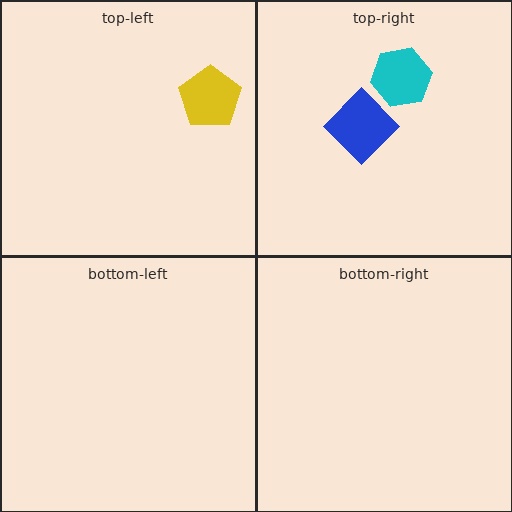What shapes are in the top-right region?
The cyan hexagon, the blue diamond.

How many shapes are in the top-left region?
1.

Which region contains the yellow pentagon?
The top-left region.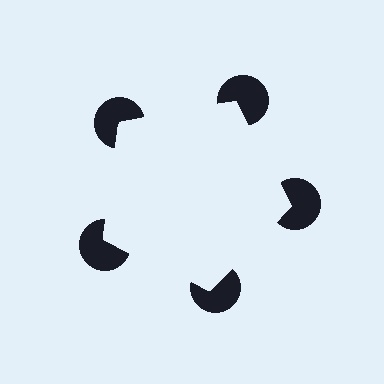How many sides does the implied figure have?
5 sides.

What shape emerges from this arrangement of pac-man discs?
An illusory pentagon — its edges are inferred from the aligned wedge cuts in the pac-man discs, not physically drawn.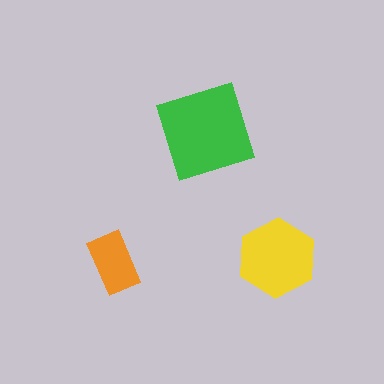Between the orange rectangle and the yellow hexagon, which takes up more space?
The yellow hexagon.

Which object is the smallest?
The orange rectangle.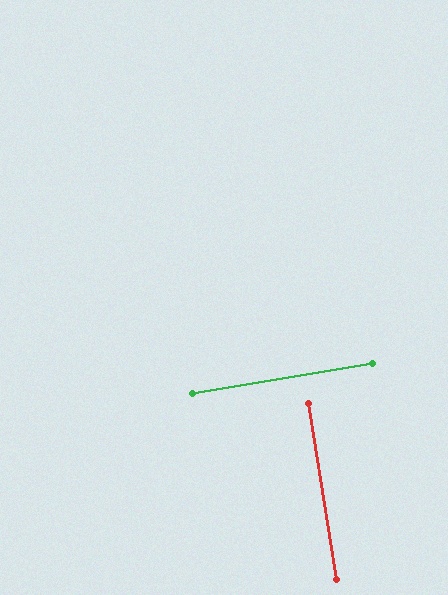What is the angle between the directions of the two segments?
Approximately 90 degrees.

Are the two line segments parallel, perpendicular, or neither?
Perpendicular — they meet at approximately 90°.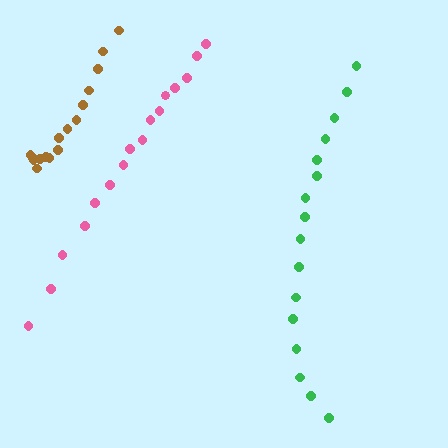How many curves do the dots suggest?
There are 3 distinct paths.